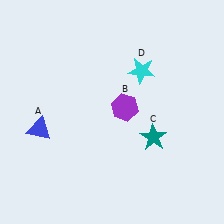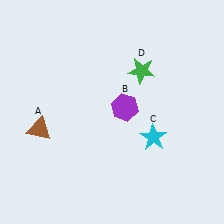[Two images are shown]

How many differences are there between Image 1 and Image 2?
There are 3 differences between the two images.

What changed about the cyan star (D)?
In Image 1, D is cyan. In Image 2, it changed to green.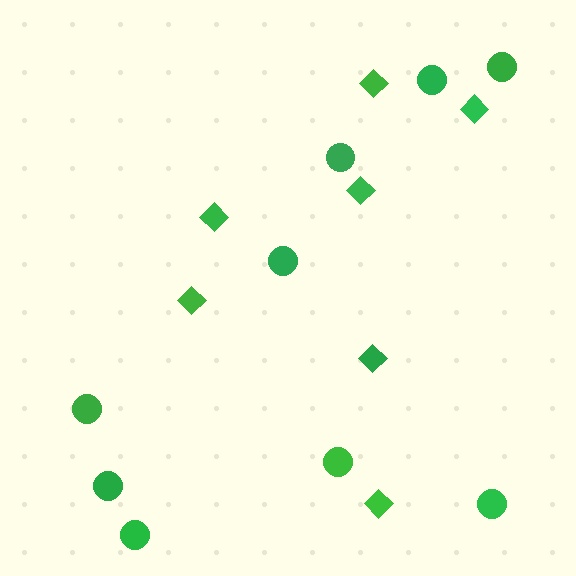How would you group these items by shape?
There are 2 groups: one group of circles (9) and one group of diamonds (7).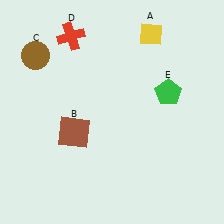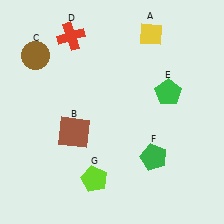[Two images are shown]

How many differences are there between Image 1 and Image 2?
There are 2 differences between the two images.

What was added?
A green pentagon (F), a lime pentagon (G) were added in Image 2.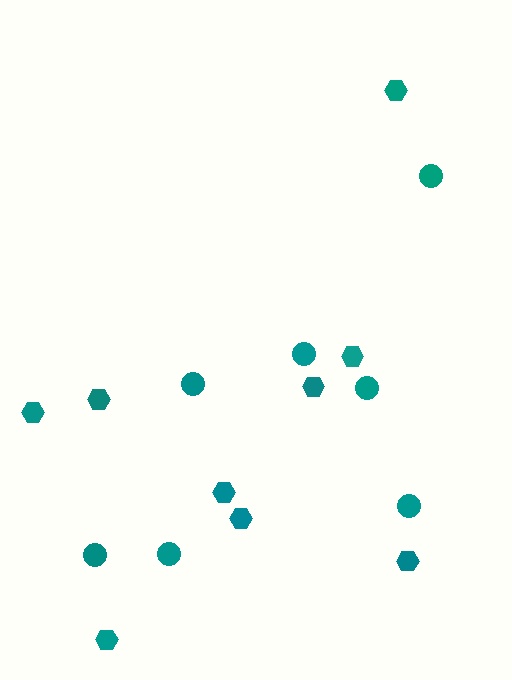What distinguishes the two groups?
There are 2 groups: one group of circles (7) and one group of hexagons (9).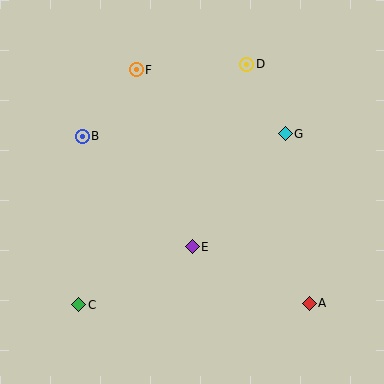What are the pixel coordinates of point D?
Point D is at (247, 64).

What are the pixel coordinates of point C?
Point C is at (79, 305).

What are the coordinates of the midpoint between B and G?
The midpoint between B and G is at (184, 135).